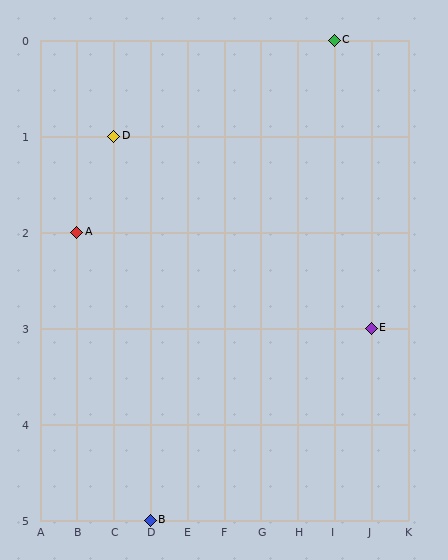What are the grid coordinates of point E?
Point E is at grid coordinates (J, 3).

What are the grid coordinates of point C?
Point C is at grid coordinates (I, 0).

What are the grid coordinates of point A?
Point A is at grid coordinates (B, 2).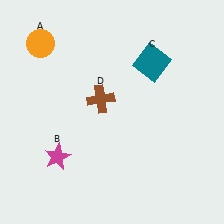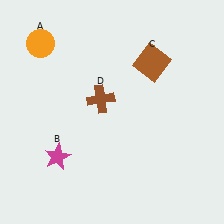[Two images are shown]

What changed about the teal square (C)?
In Image 1, C is teal. In Image 2, it changed to brown.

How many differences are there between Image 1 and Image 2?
There is 1 difference between the two images.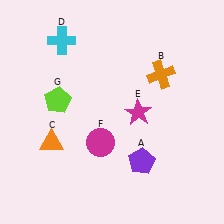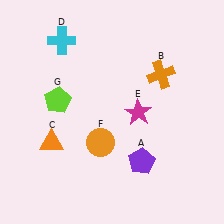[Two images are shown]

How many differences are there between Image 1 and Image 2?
There is 1 difference between the two images.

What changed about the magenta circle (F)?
In Image 1, F is magenta. In Image 2, it changed to orange.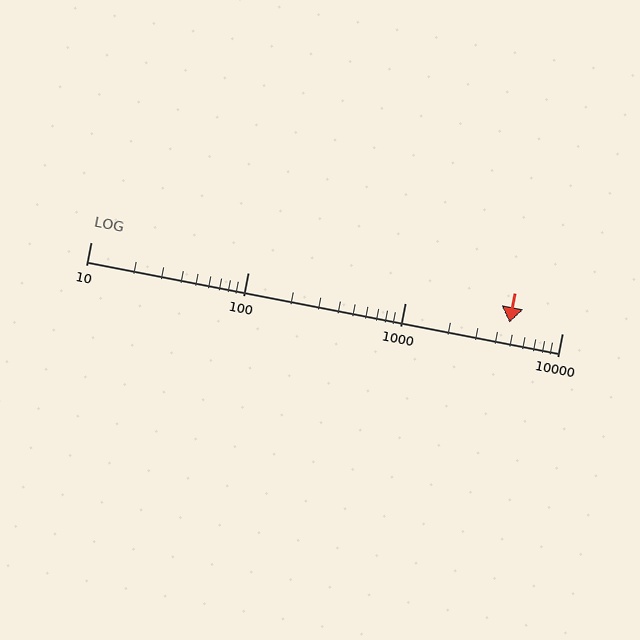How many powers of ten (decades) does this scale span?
The scale spans 3 decades, from 10 to 10000.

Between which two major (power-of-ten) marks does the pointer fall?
The pointer is between 1000 and 10000.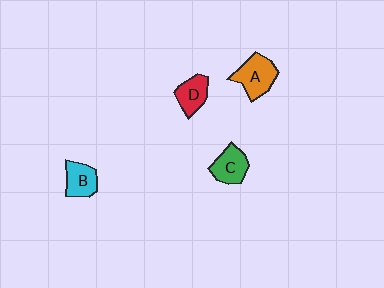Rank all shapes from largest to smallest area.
From largest to smallest: A (orange), C (green), B (cyan), D (red).